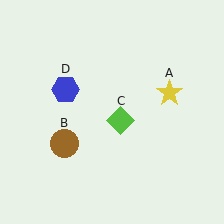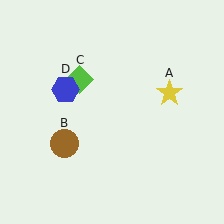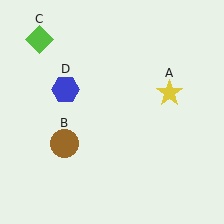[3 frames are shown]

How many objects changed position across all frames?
1 object changed position: lime diamond (object C).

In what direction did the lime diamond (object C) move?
The lime diamond (object C) moved up and to the left.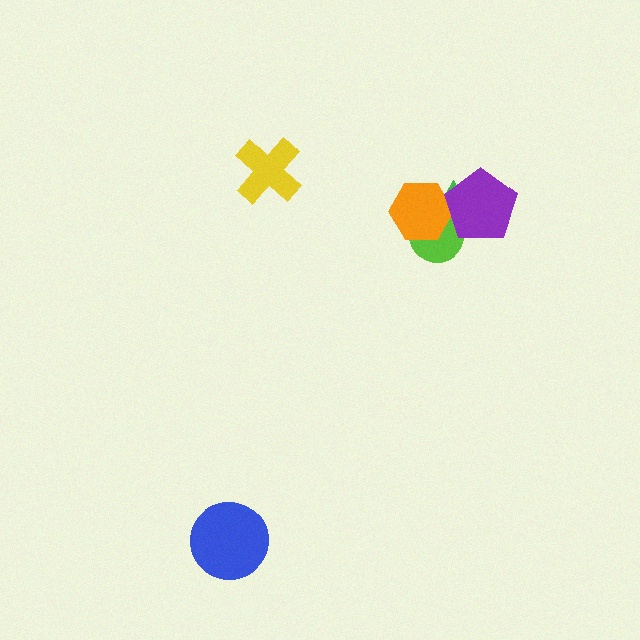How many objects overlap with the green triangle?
3 objects overlap with the green triangle.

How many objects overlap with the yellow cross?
0 objects overlap with the yellow cross.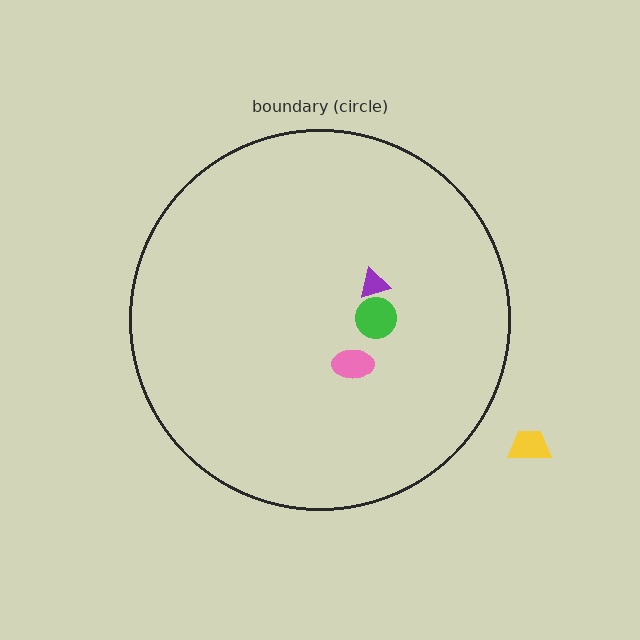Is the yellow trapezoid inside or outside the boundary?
Outside.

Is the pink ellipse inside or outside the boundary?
Inside.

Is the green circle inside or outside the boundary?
Inside.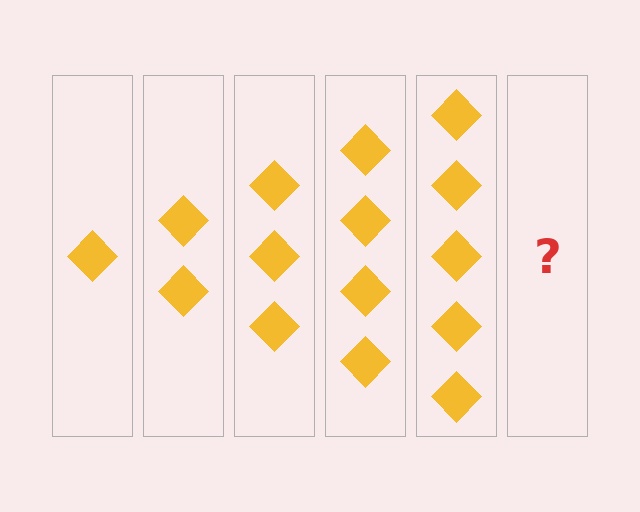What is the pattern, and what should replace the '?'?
The pattern is that each step adds one more diamond. The '?' should be 6 diamonds.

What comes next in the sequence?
The next element should be 6 diamonds.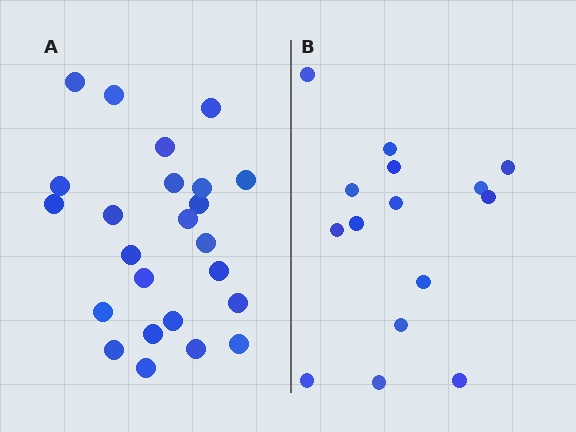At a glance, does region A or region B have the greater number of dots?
Region A (the left region) has more dots.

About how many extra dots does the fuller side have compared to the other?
Region A has roughly 8 or so more dots than region B.